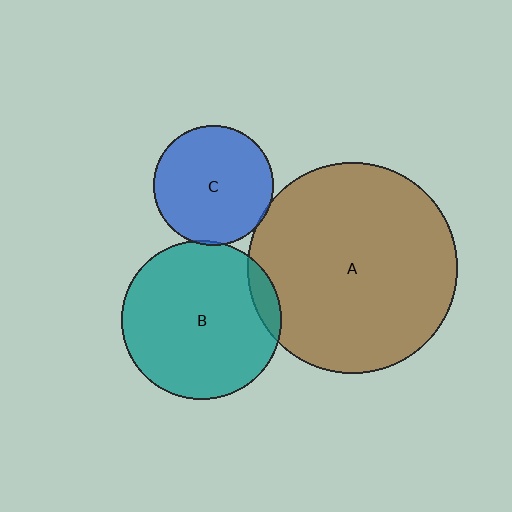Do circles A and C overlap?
Yes.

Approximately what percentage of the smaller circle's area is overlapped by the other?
Approximately 5%.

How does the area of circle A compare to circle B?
Approximately 1.7 times.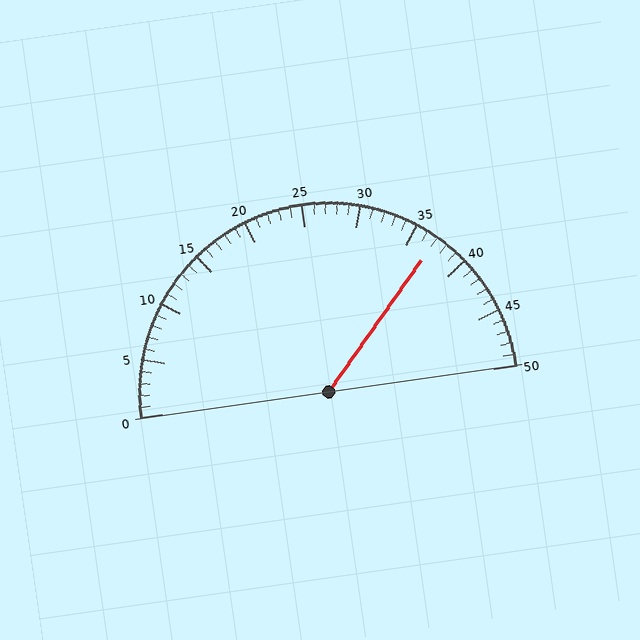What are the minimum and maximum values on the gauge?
The gauge ranges from 0 to 50.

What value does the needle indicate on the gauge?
The needle indicates approximately 37.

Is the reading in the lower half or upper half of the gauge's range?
The reading is in the upper half of the range (0 to 50).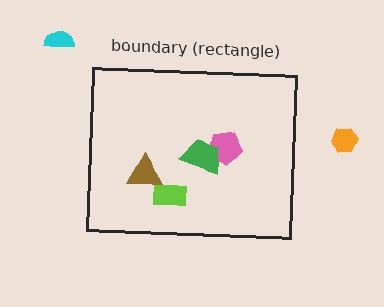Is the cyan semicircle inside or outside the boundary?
Outside.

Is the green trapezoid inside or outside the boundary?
Inside.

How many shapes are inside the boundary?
4 inside, 2 outside.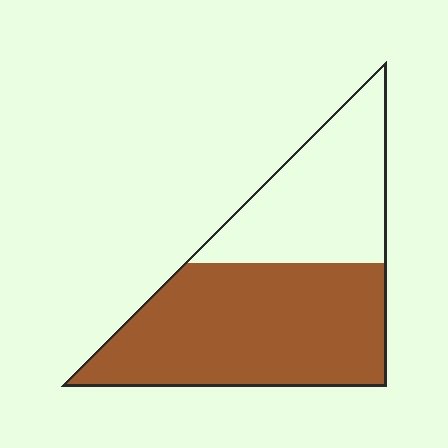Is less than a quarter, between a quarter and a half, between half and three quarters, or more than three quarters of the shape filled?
Between half and three quarters.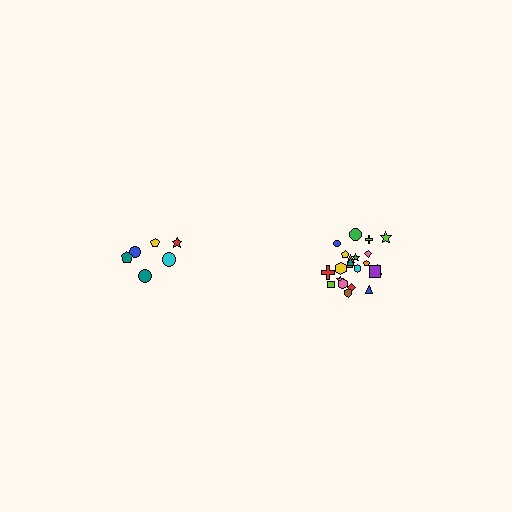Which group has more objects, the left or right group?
The right group.